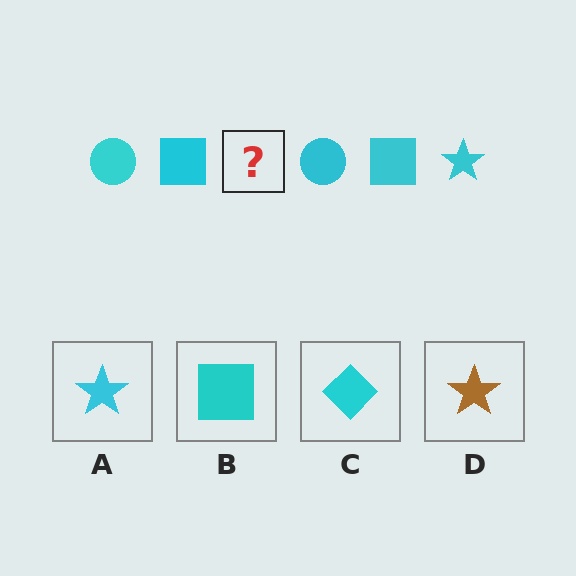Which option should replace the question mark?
Option A.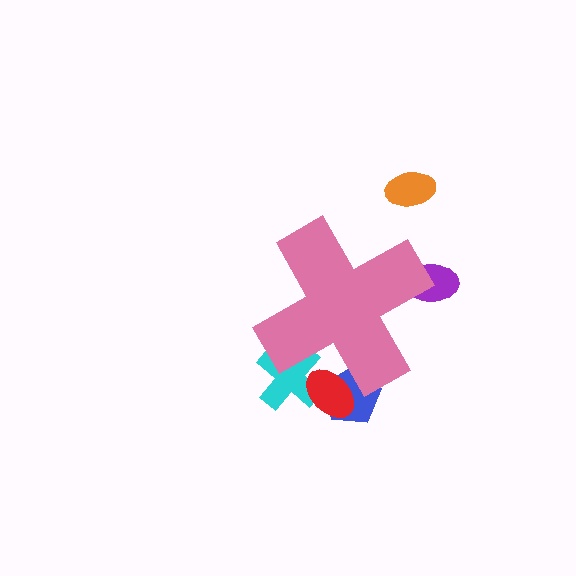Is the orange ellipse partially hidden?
No, the orange ellipse is fully visible.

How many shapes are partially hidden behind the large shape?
4 shapes are partially hidden.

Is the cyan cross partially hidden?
Yes, the cyan cross is partially hidden behind the pink cross.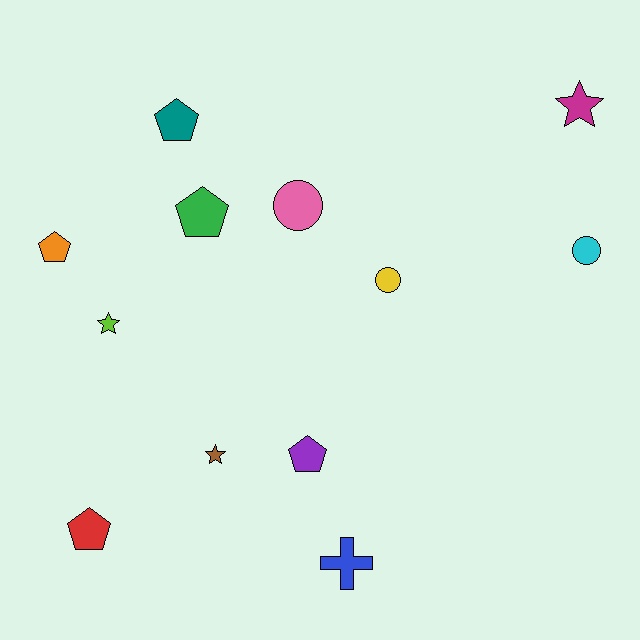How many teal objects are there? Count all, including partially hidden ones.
There is 1 teal object.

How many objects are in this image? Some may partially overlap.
There are 12 objects.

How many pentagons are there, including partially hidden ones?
There are 5 pentagons.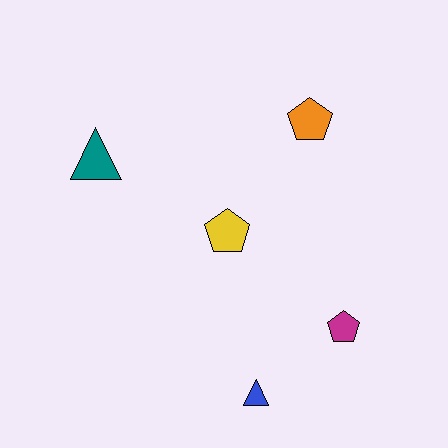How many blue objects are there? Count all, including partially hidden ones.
There is 1 blue object.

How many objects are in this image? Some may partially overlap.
There are 5 objects.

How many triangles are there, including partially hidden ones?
There are 2 triangles.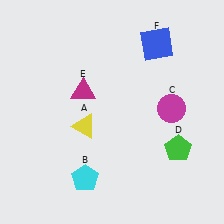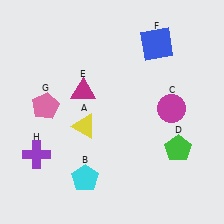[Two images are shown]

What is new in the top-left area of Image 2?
A pink pentagon (G) was added in the top-left area of Image 2.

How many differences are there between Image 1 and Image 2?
There are 2 differences between the two images.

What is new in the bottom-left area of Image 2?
A purple cross (H) was added in the bottom-left area of Image 2.